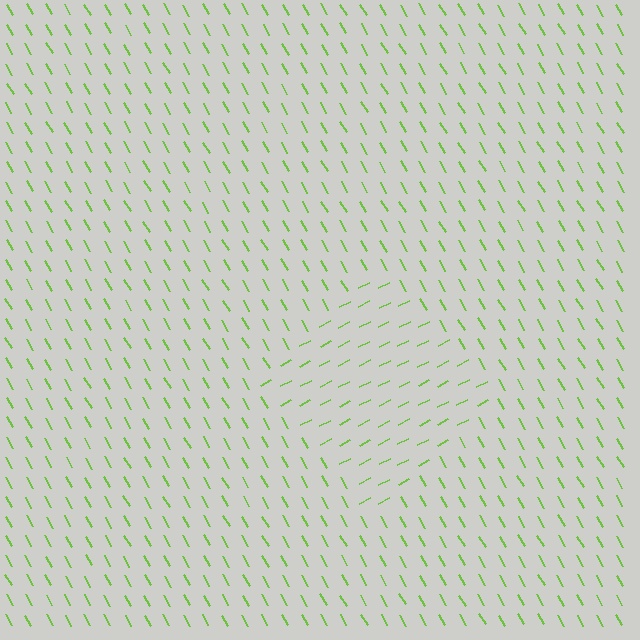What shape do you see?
I see a diamond.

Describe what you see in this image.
The image is filled with small lime line segments. A diamond region in the image has lines oriented differently from the surrounding lines, creating a visible texture boundary.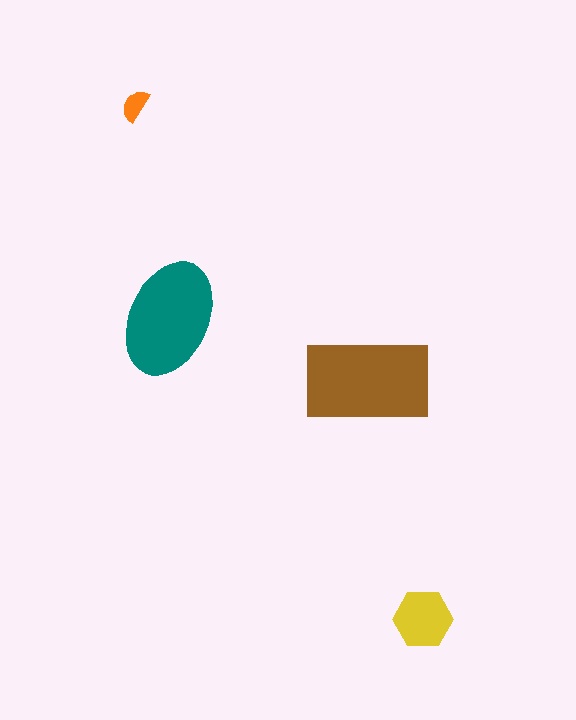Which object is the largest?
The brown rectangle.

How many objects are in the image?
There are 4 objects in the image.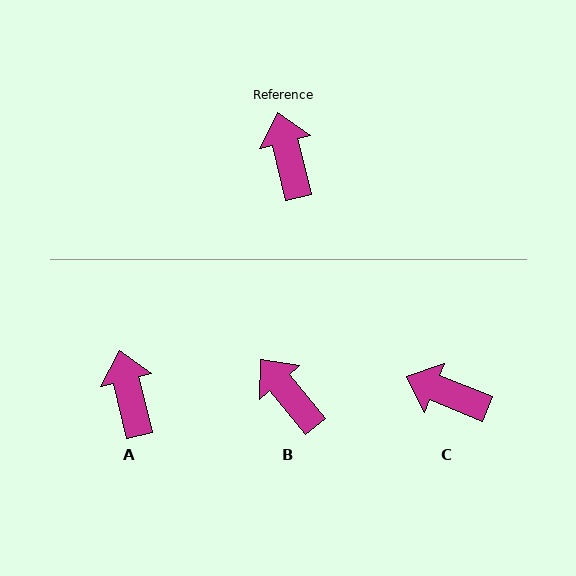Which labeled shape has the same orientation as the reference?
A.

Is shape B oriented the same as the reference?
No, it is off by about 26 degrees.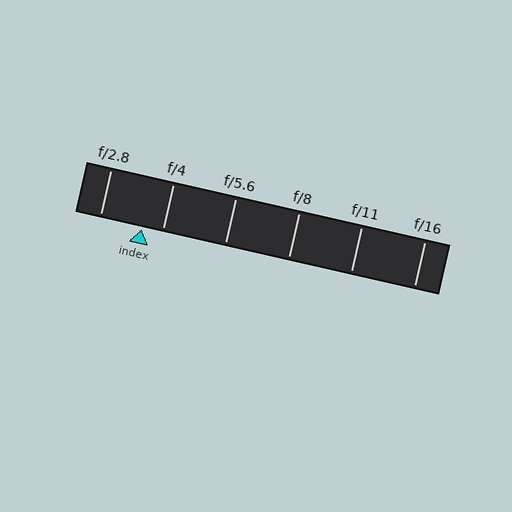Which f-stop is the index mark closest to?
The index mark is closest to f/4.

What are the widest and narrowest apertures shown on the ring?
The widest aperture shown is f/2.8 and the narrowest is f/16.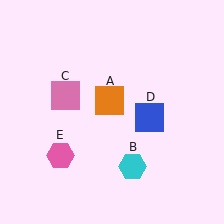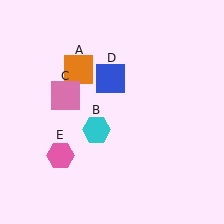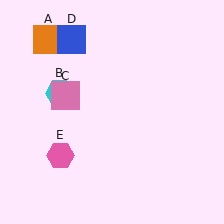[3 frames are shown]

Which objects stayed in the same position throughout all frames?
Pink square (object C) and pink hexagon (object E) remained stationary.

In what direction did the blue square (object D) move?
The blue square (object D) moved up and to the left.